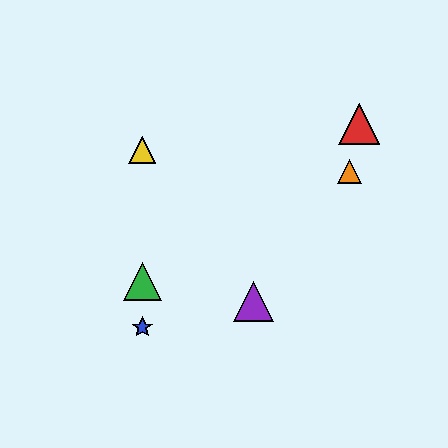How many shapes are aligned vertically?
3 shapes (the blue star, the green triangle, the yellow triangle) are aligned vertically.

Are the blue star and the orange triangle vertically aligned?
No, the blue star is at x≈142 and the orange triangle is at x≈350.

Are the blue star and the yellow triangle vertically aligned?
Yes, both are at x≈142.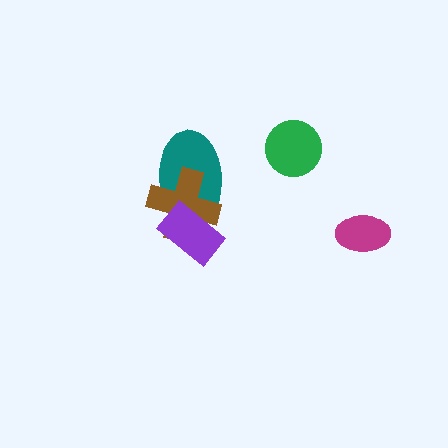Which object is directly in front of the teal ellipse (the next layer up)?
The brown cross is directly in front of the teal ellipse.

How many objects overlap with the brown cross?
2 objects overlap with the brown cross.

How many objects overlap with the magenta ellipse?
0 objects overlap with the magenta ellipse.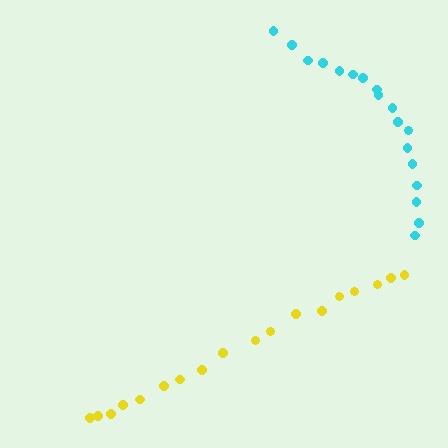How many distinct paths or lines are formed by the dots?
There are 2 distinct paths.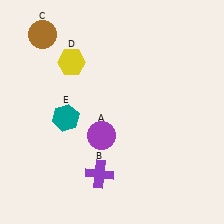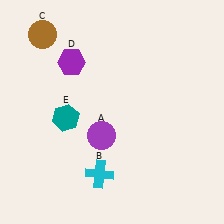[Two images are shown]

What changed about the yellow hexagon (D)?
In Image 1, D is yellow. In Image 2, it changed to purple.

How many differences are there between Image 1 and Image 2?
There are 2 differences between the two images.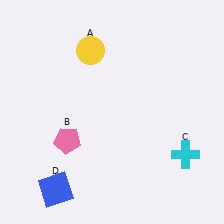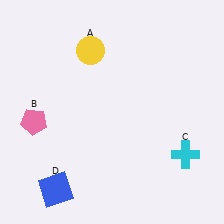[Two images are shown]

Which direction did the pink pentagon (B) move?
The pink pentagon (B) moved left.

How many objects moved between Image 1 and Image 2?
1 object moved between the two images.